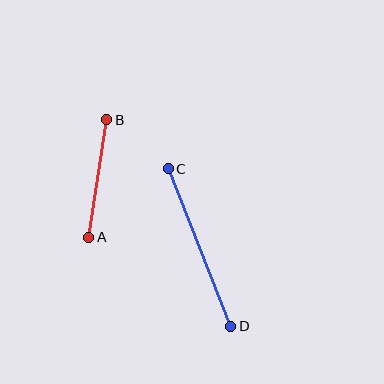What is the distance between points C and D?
The distance is approximately 169 pixels.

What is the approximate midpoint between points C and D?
The midpoint is at approximately (199, 247) pixels.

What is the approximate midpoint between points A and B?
The midpoint is at approximately (98, 178) pixels.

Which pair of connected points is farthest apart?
Points C and D are farthest apart.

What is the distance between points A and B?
The distance is approximately 119 pixels.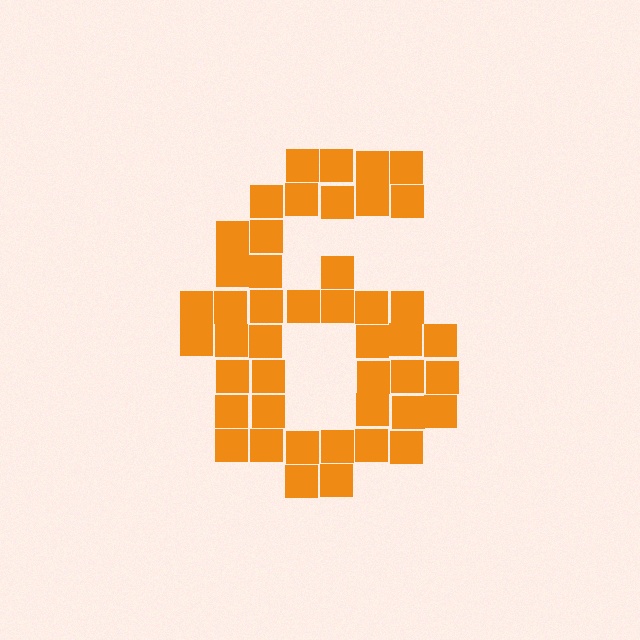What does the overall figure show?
The overall figure shows the digit 6.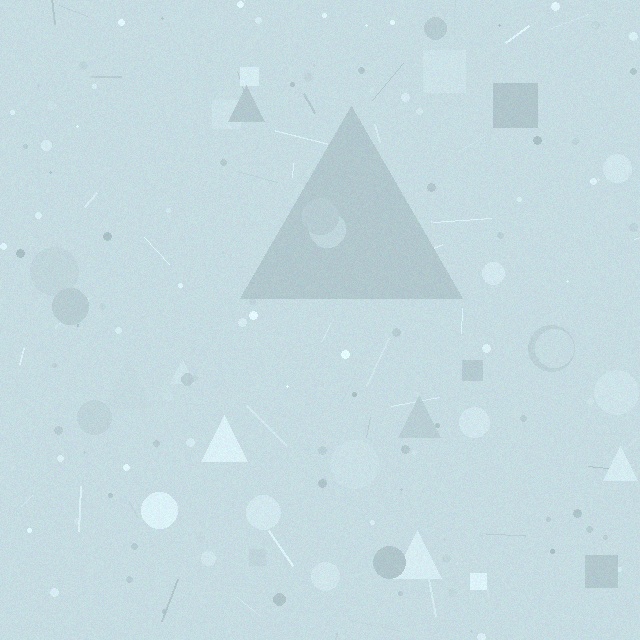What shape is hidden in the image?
A triangle is hidden in the image.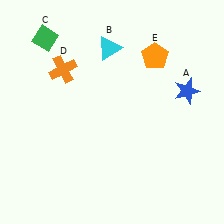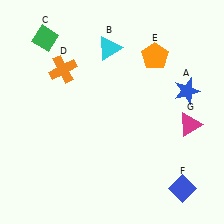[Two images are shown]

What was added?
A blue diamond (F), a magenta triangle (G) were added in Image 2.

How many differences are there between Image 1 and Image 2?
There are 2 differences between the two images.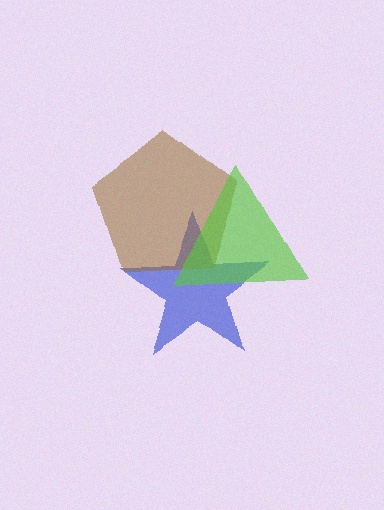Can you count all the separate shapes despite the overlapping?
Yes, there are 3 separate shapes.